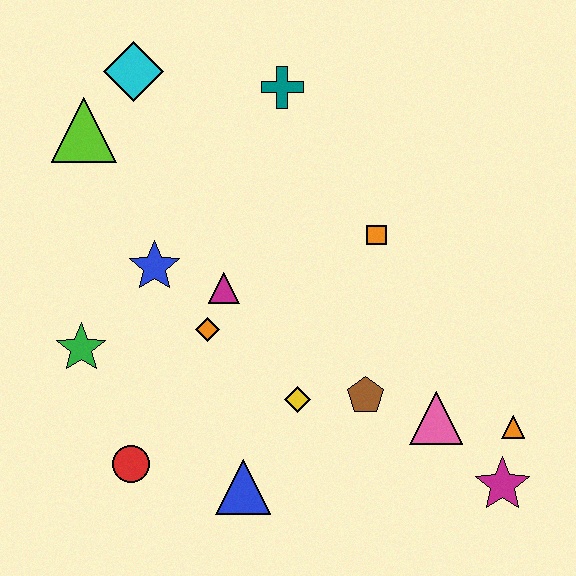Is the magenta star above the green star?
No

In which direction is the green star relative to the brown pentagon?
The green star is to the left of the brown pentagon.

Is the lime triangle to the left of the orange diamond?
Yes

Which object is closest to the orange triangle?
The magenta star is closest to the orange triangle.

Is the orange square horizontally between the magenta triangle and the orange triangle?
Yes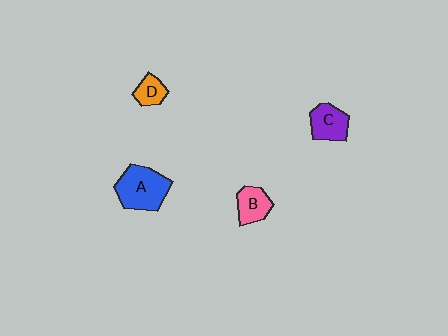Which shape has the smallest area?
Shape D (orange).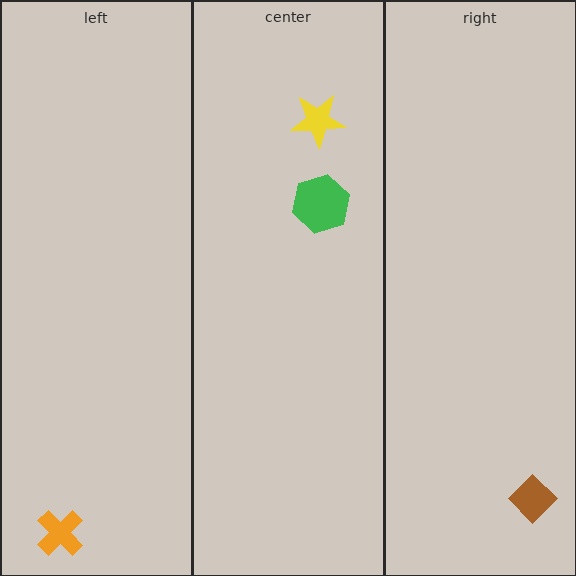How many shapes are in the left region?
1.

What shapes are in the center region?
The green hexagon, the yellow star.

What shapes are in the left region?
The orange cross.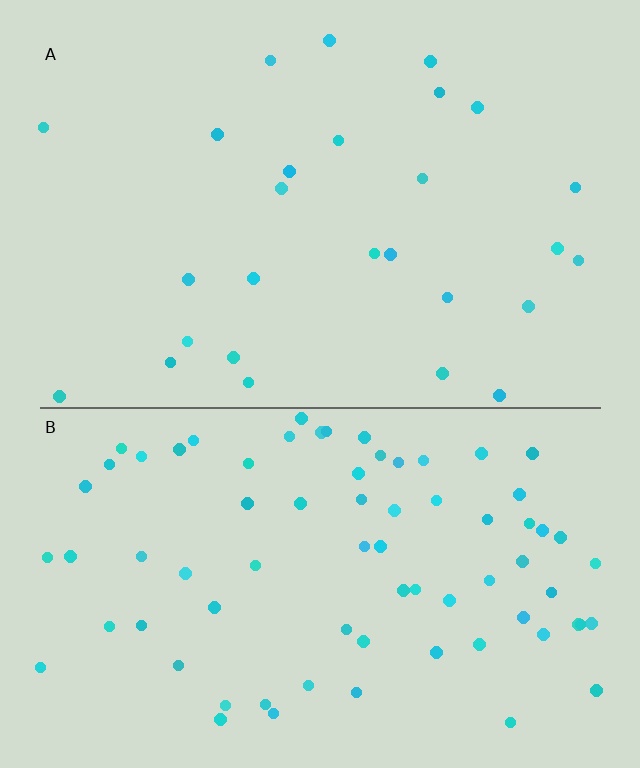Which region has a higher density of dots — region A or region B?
B (the bottom).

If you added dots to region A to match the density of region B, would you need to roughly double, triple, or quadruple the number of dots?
Approximately triple.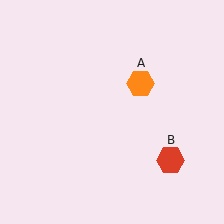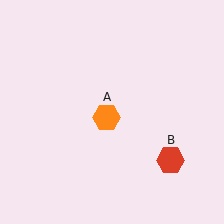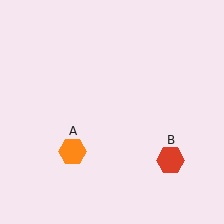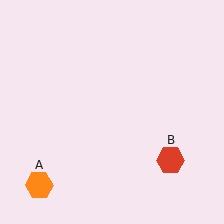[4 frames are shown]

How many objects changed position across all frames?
1 object changed position: orange hexagon (object A).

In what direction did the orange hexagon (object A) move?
The orange hexagon (object A) moved down and to the left.